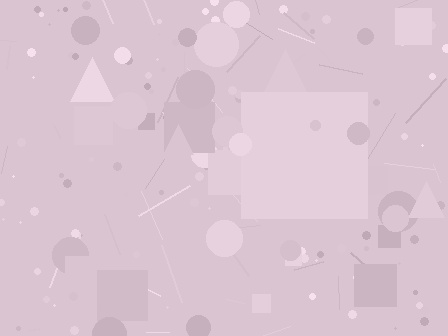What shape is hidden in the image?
A square is hidden in the image.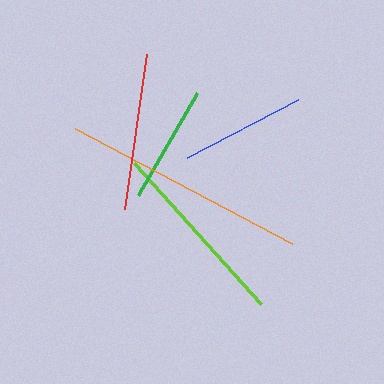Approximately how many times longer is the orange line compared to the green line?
The orange line is approximately 2.1 times the length of the green line.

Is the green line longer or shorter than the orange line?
The orange line is longer than the green line.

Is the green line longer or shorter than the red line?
The red line is longer than the green line.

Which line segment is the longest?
The orange line is the longest at approximately 245 pixels.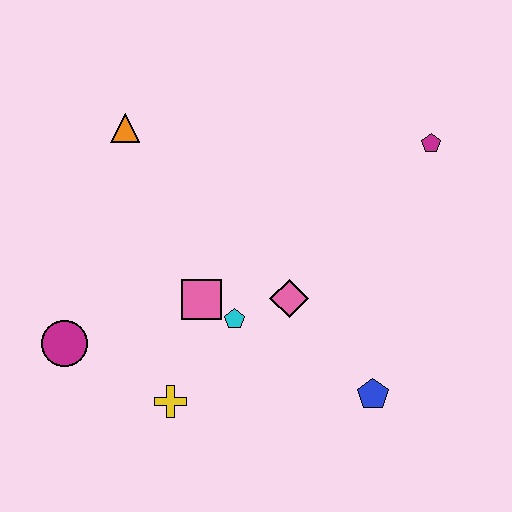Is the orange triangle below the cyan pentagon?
No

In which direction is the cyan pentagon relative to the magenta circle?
The cyan pentagon is to the right of the magenta circle.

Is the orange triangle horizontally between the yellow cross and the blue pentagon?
No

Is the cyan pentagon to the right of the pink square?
Yes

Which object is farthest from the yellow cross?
The magenta pentagon is farthest from the yellow cross.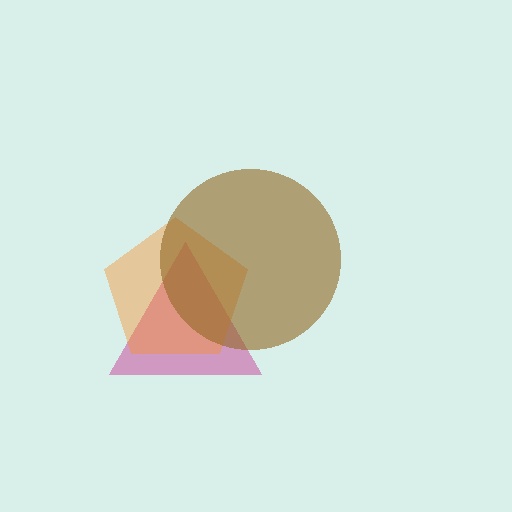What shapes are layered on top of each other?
The layered shapes are: a magenta triangle, an orange pentagon, a brown circle.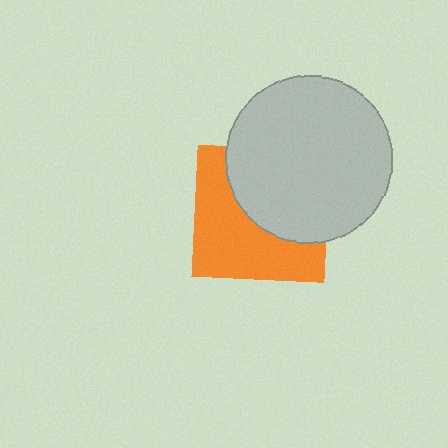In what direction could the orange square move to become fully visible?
The orange square could move toward the lower-left. That would shift it out from behind the light gray circle entirely.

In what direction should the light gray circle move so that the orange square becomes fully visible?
The light gray circle should move toward the upper-right. That is the shortest direction to clear the overlap and leave the orange square fully visible.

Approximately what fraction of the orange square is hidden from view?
Roughly 48% of the orange square is hidden behind the light gray circle.